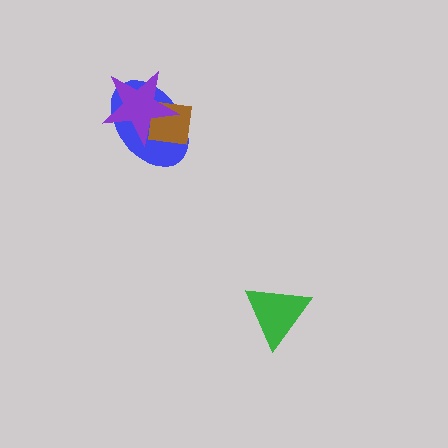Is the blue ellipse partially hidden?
Yes, it is partially covered by another shape.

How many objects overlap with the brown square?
2 objects overlap with the brown square.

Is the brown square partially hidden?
Yes, it is partially covered by another shape.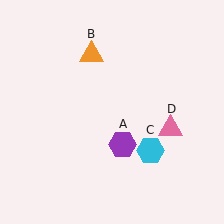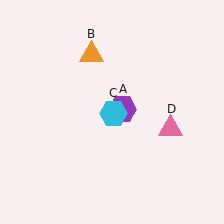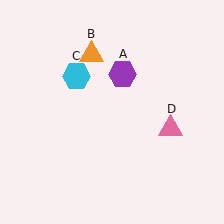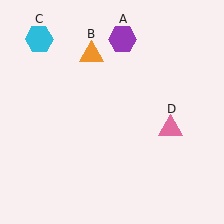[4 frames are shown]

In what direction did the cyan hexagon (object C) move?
The cyan hexagon (object C) moved up and to the left.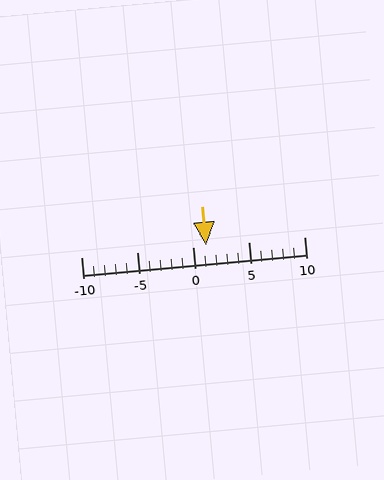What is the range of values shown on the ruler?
The ruler shows values from -10 to 10.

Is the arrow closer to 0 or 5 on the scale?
The arrow is closer to 0.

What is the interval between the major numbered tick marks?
The major tick marks are spaced 5 units apart.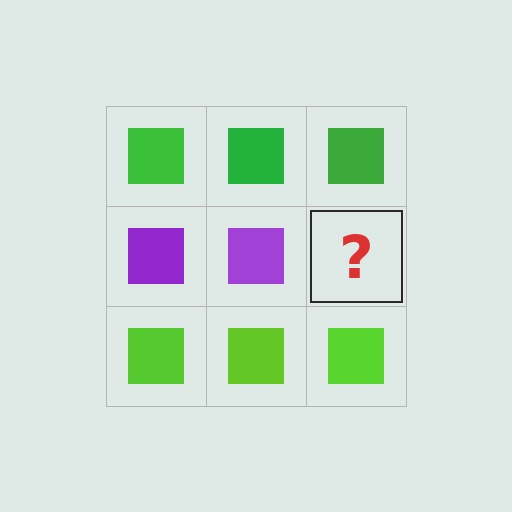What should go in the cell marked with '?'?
The missing cell should contain a purple square.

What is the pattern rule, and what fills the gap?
The rule is that each row has a consistent color. The gap should be filled with a purple square.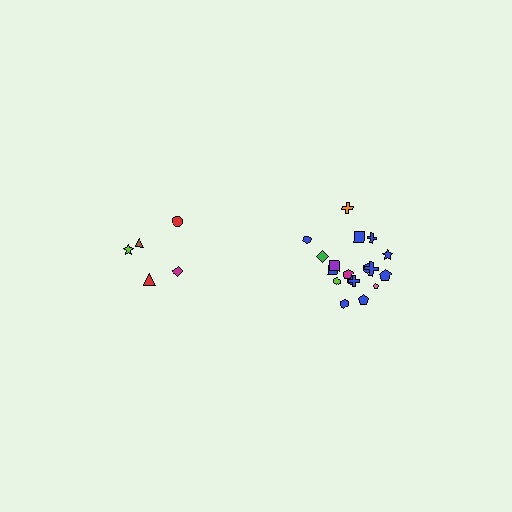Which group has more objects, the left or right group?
The right group.